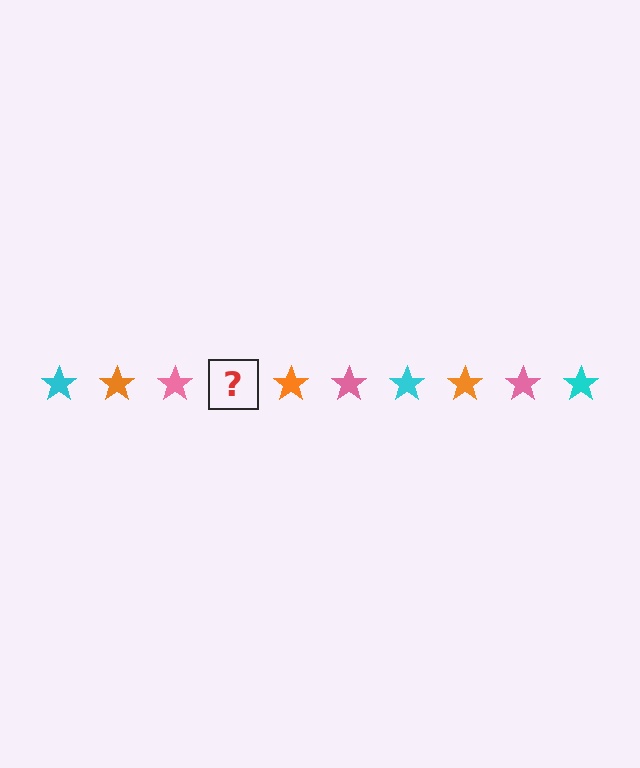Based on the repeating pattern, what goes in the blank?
The blank should be a cyan star.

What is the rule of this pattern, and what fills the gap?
The rule is that the pattern cycles through cyan, orange, pink stars. The gap should be filled with a cyan star.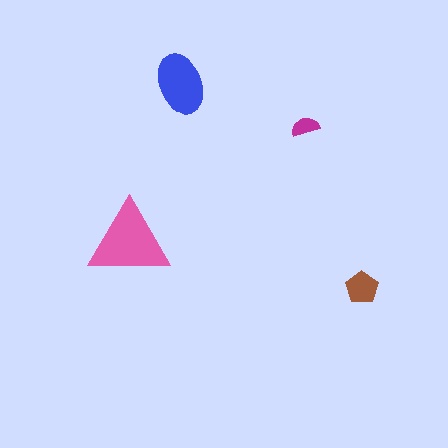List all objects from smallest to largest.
The magenta semicircle, the brown pentagon, the blue ellipse, the pink triangle.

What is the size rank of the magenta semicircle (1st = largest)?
4th.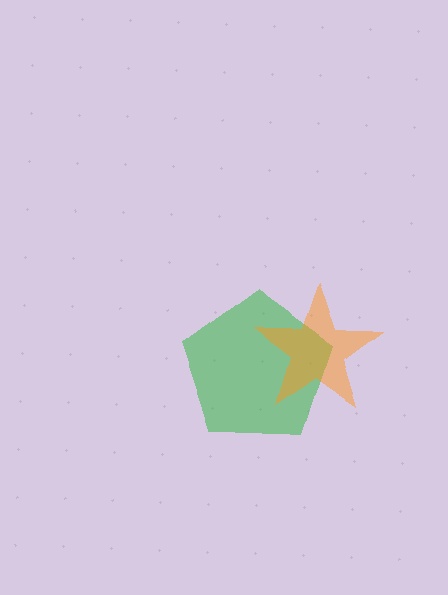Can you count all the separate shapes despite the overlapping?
Yes, there are 2 separate shapes.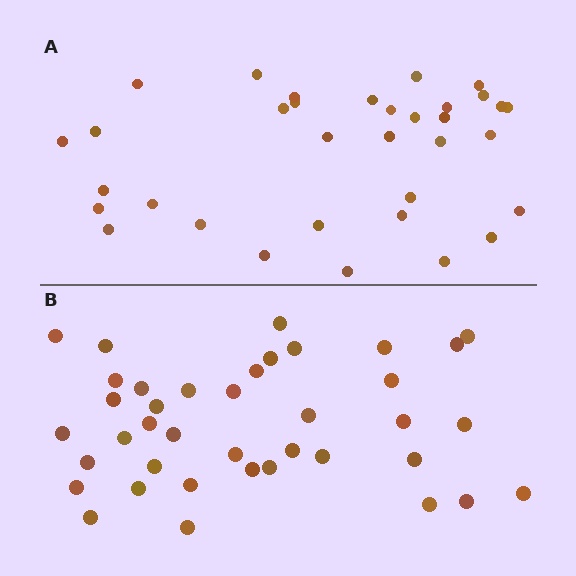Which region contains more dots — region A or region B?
Region B (the bottom region) has more dots.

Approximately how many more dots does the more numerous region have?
Region B has about 5 more dots than region A.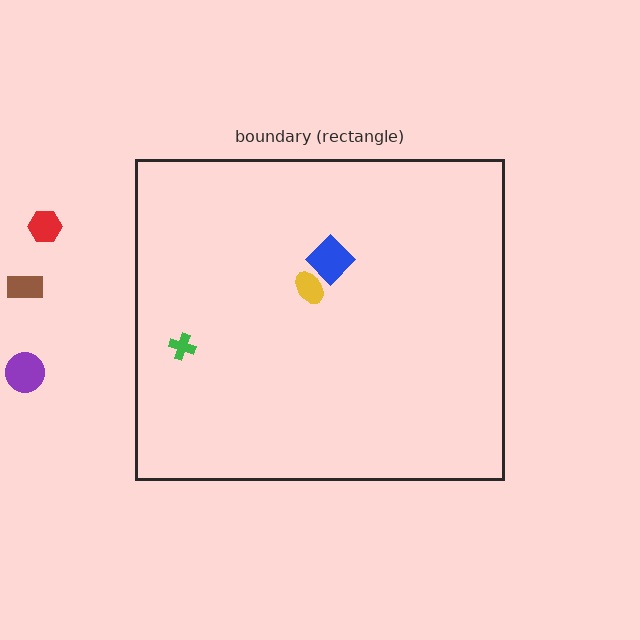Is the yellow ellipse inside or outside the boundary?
Inside.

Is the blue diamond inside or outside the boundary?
Inside.